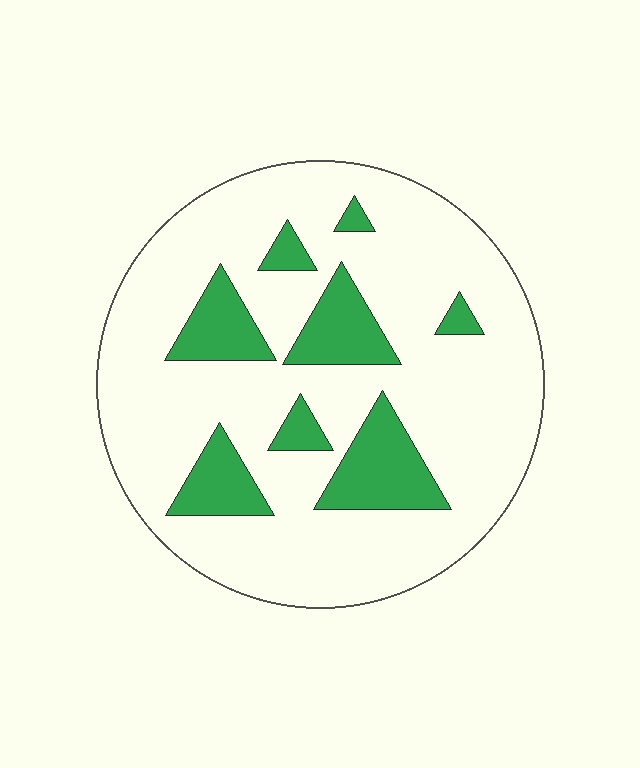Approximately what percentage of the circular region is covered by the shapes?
Approximately 20%.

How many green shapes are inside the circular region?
8.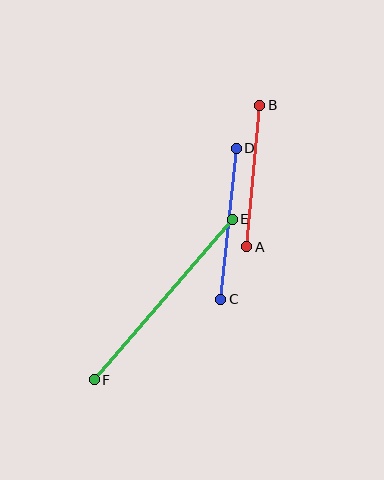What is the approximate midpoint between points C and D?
The midpoint is at approximately (229, 224) pixels.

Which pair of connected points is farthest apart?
Points E and F are farthest apart.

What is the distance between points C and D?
The distance is approximately 152 pixels.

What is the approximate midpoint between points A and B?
The midpoint is at approximately (253, 176) pixels.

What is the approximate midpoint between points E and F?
The midpoint is at approximately (163, 299) pixels.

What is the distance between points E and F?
The distance is approximately 212 pixels.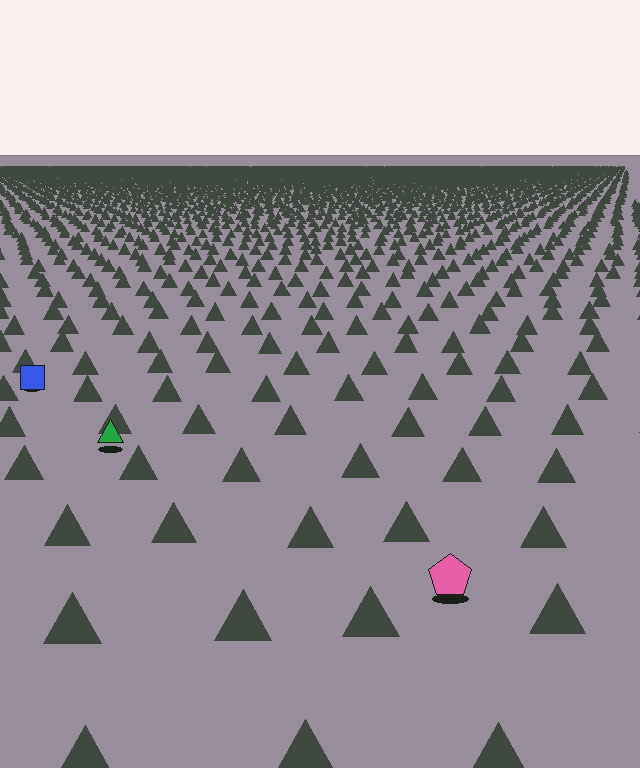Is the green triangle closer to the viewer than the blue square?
Yes. The green triangle is closer — you can tell from the texture gradient: the ground texture is coarser near it.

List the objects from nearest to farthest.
From nearest to farthest: the pink pentagon, the green triangle, the blue square.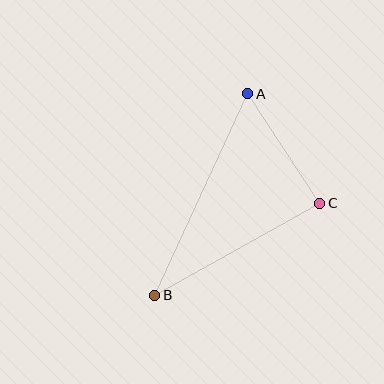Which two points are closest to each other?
Points A and C are closest to each other.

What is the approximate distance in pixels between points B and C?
The distance between B and C is approximately 189 pixels.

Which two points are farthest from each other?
Points A and B are farthest from each other.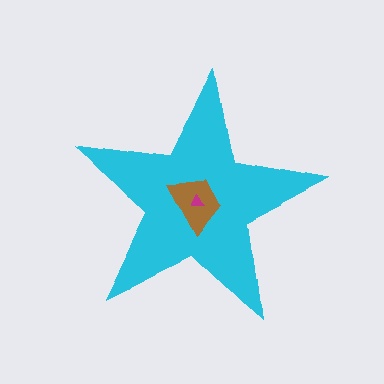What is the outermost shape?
The cyan star.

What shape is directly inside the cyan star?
The brown trapezoid.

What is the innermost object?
The magenta triangle.